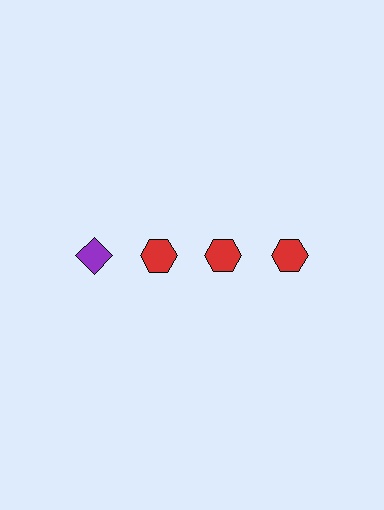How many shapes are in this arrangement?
There are 4 shapes arranged in a grid pattern.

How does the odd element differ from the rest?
It differs in both color (purple instead of red) and shape (diamond instead of hexagon).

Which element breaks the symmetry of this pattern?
The purple diamond in the top row, leftmost column breaks the symmetry. All other shapes are red hexagons.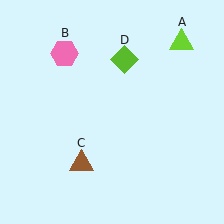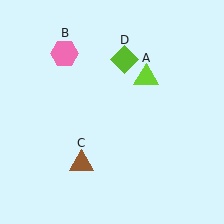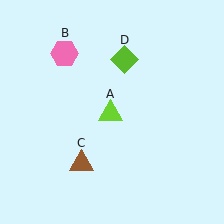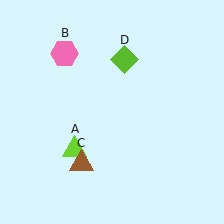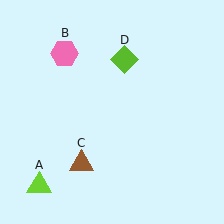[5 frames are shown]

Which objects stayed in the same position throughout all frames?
Pink hexagon (object B) and brown triangle (object C) and lime diamond (object D) remained stationary.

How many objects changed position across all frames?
1 object changed position: lime triangle (object A).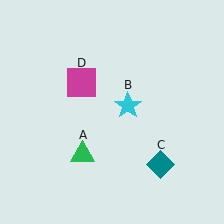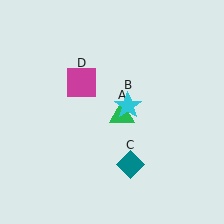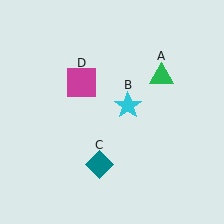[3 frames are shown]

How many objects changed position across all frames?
2 objects changed position: green triangle (object A), teal diamond (object C).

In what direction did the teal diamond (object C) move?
The teal diamond (object C) moved left.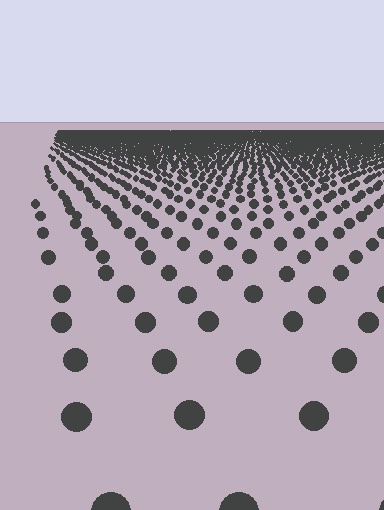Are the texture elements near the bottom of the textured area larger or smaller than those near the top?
Larger. Near the bottom, elements are closer to the viewer and appear at a bigger on-screen size.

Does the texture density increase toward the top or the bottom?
Density increases toward the top.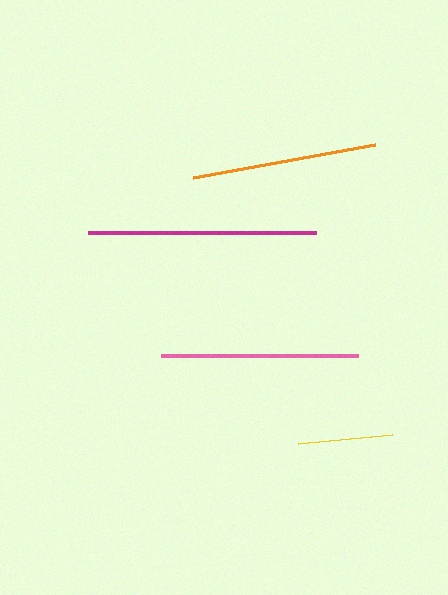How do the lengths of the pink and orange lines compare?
The pink and orange lines are approximately the same length.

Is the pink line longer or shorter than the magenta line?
The magenta line is longer than the pink line.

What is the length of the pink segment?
The pink segment is approximately 197 pixels long.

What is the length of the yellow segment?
The yellow segment is approximately 94 pixels long.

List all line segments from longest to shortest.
From longest to shortest: magenta, pink, orange, yellow.